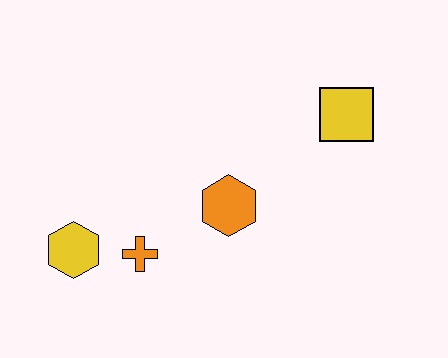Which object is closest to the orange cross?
The yellow hexagon is closest to the orange cross.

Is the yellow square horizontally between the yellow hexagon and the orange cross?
No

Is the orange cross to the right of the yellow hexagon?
Yes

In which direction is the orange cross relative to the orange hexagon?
The orange cross is to the left of the orange hexagon.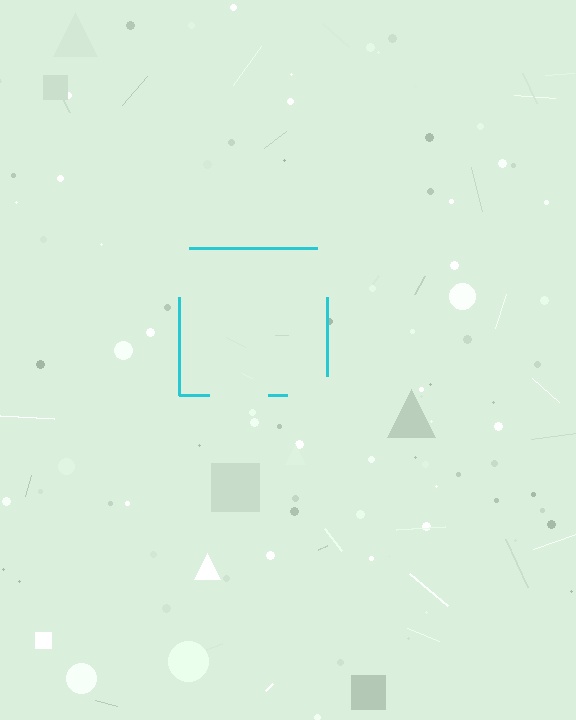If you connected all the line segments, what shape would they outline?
They would outline a square.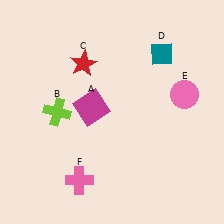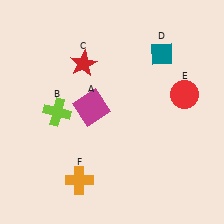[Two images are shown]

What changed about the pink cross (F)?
In Image 1, F is pink. In Image 2, it changed to orange.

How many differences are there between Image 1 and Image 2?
There are 2 differences between the two images.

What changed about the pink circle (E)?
In Image 1, E is pink. In Image 2, it changed to red.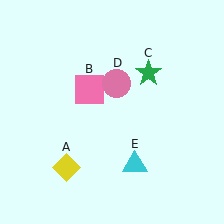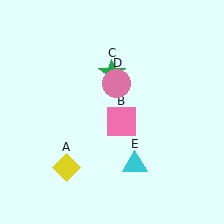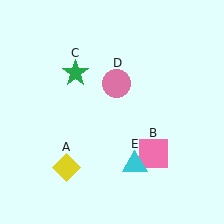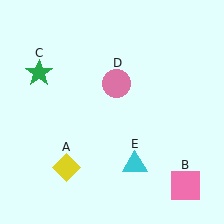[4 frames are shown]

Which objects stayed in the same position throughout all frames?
Yellow diamond (object A) and pink circle (object D) and cyan triangle (object E) remained stationary.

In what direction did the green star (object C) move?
The green star (object C) moved left.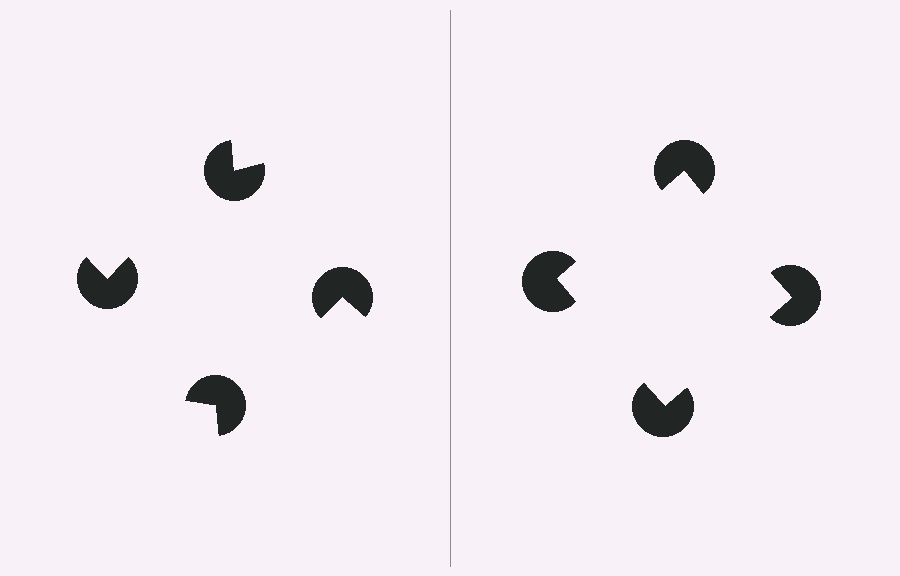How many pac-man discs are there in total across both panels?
8 — 4 on each side.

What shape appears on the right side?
An illusory square.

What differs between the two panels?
The pac-man discs are positioned identically on both sides; only the wedge orientations differ. On the right they align to a square; on the left they are misaligned.